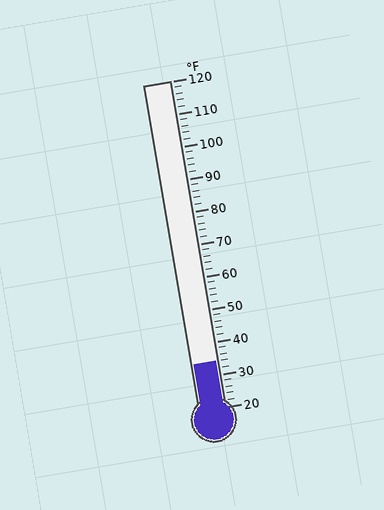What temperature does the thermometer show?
The thermometer shows approximately 34°F.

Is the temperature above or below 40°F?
The temperature is below 40°F.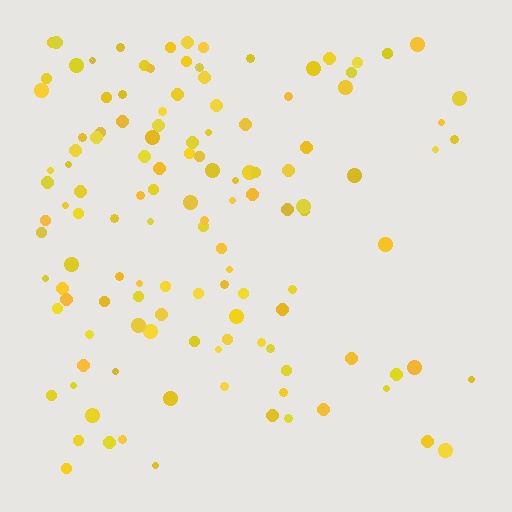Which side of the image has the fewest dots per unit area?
The right.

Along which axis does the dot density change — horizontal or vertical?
Horizontal.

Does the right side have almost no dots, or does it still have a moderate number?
Still a moderate number, just noticeably fewer than the left.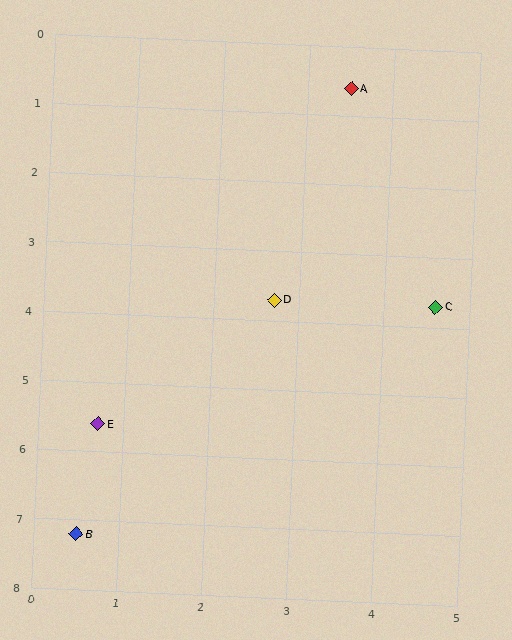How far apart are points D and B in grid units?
Points D and B are about 4.1 grid units apart.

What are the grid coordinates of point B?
Point B is at approximately (0.5, 7.2).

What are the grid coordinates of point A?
Point A is at approximately (3.5, 0.6).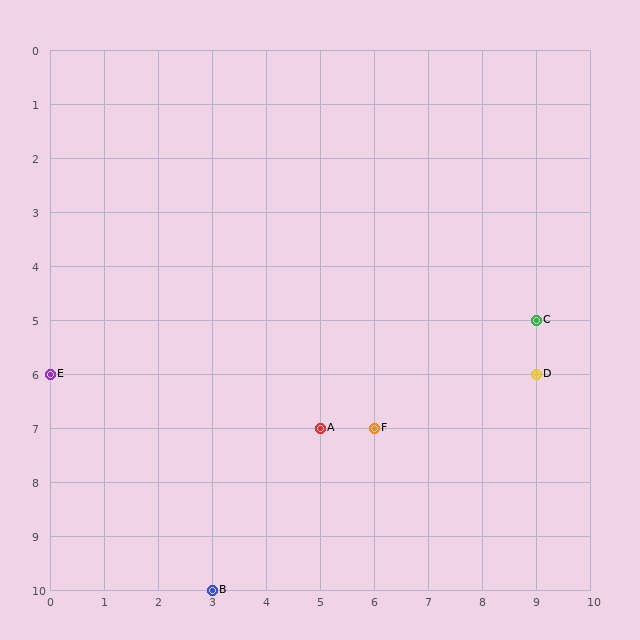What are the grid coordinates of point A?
Point A is at grid coordinates (5, 7).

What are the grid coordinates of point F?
Point F is at grid coordinates (6, 7).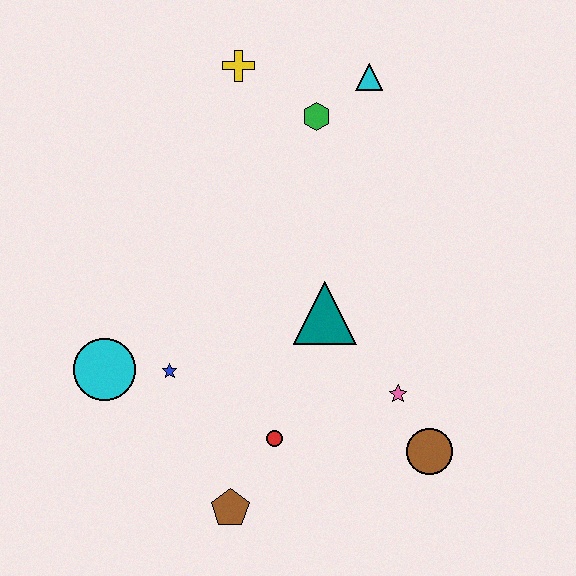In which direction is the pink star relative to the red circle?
The pink star is to the right of the red circle.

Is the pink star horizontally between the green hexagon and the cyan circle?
No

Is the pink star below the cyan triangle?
Yes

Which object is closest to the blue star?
The cyan circle is closest to the blue star.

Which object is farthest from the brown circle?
The yellow cross is farthest from the brown circle.